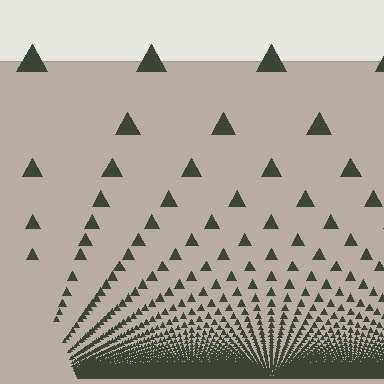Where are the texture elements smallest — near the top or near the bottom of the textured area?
Near the bottom.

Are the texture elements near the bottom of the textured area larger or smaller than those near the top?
Smaller. The gradient is inverted — elements near the bottom are smaller and denser.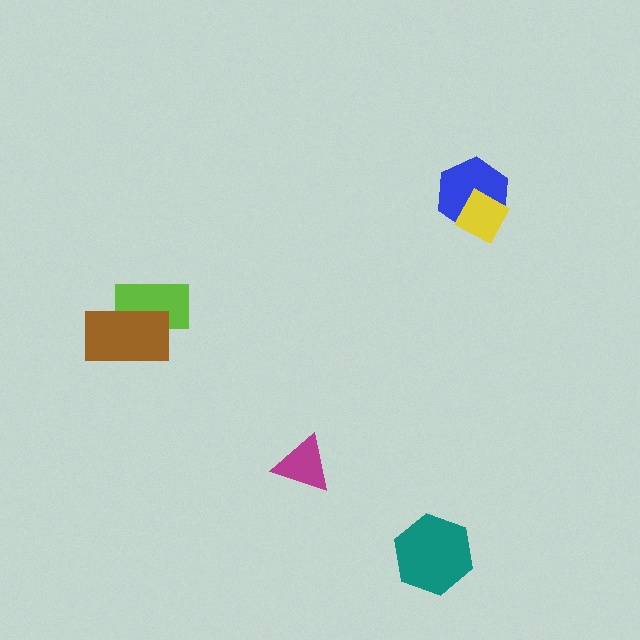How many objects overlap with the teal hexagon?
0 objects overlap with the teal hexagon.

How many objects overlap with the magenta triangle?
0 objects overlap with the magenta triangle.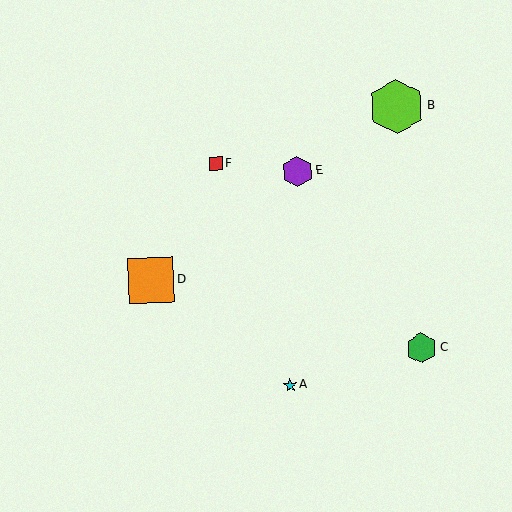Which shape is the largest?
The lime hexagon (labeled B) is the largest.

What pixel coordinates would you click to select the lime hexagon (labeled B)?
Click at (396, 107) to select the lime hexagon B.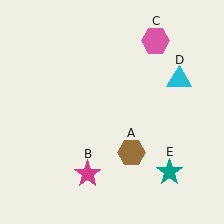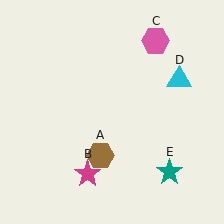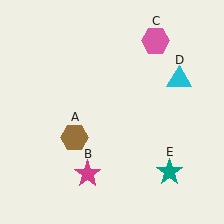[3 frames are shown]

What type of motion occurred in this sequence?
The brown hexagon (object A) rotated clockwise around the center of the scene.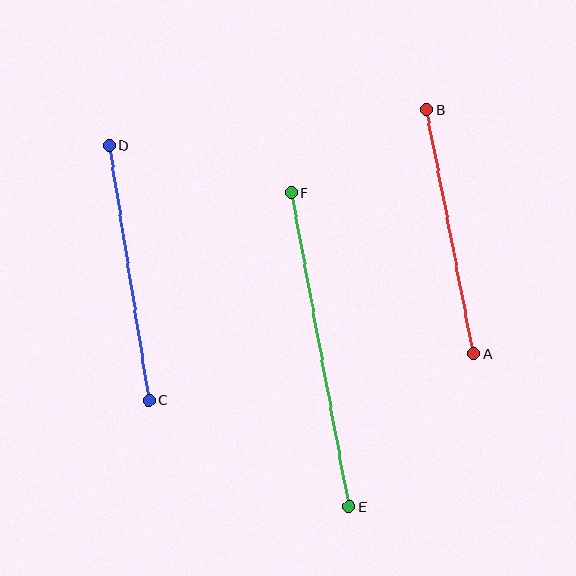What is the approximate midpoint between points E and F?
The midpoint is at approximately (320, 350) pixels.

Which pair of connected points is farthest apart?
Points E and F are farthest apart.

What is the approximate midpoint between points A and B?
The midpoint is at approximately (450, 232) pixels.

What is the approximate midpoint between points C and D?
The midpoint is at approximately (129, 273) pixels.